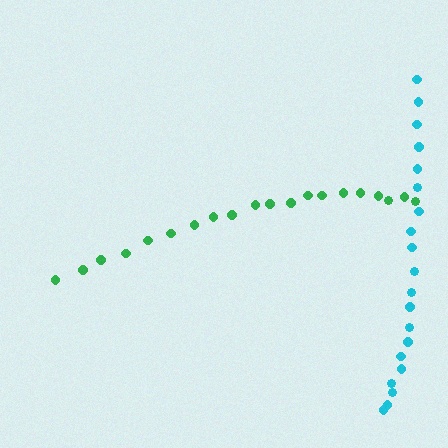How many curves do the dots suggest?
There are 2 distinct paths.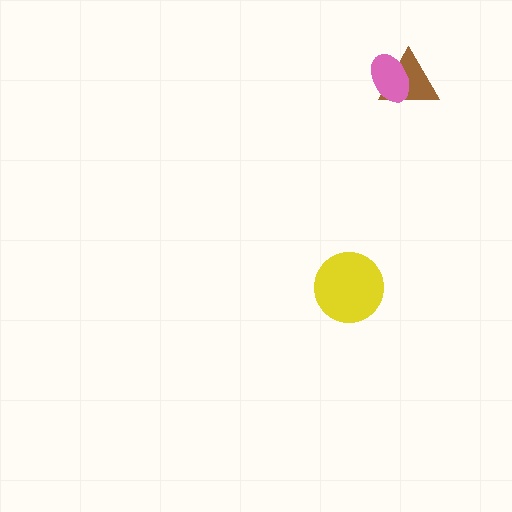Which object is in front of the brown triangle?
The pink ellipse is in front of the brown triangle.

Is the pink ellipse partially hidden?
No, no other shape covers it.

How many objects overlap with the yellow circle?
0 objects overlap with the yellow circle.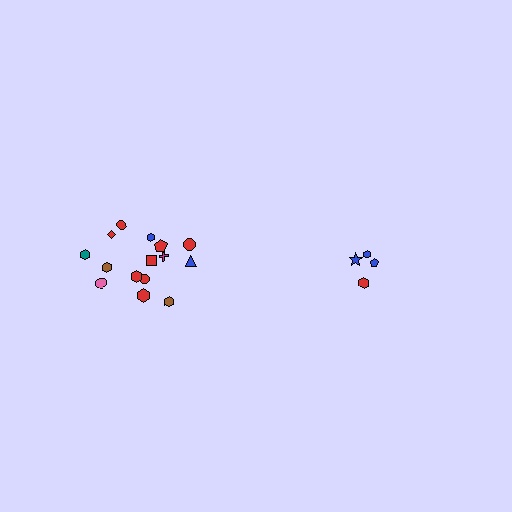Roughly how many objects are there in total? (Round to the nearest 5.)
Roughly 20 objects in total.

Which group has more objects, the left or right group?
The left group.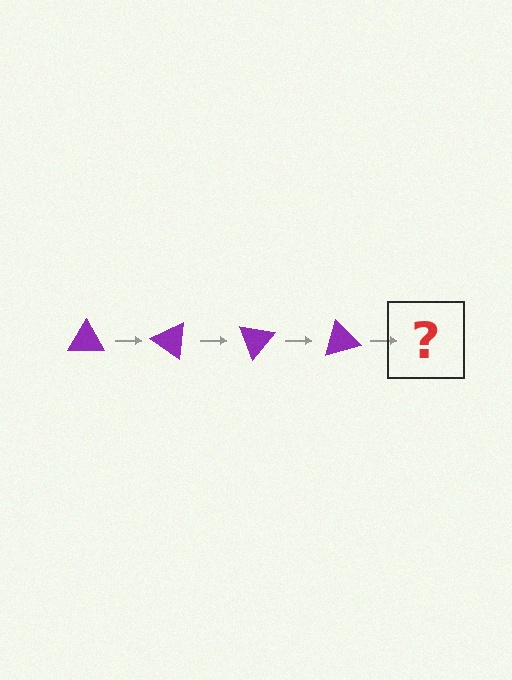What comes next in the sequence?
The next element should be a purple triangle rotated 140 degrees.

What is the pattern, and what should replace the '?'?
The pattern is that the triangle rotates 35 degrees each step. The '?' should be a purple triangle rotated 140 degrees.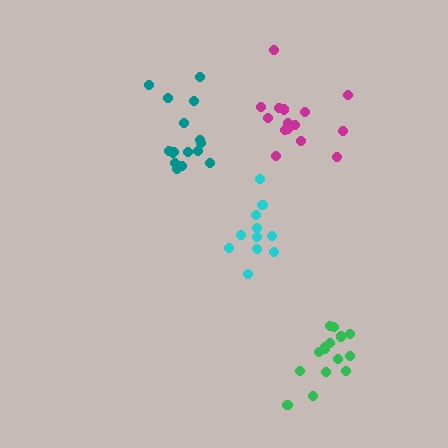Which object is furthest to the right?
The green cluster is rightmost.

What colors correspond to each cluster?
The clusters are colored: cyan, magenta, teal, green.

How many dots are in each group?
Group 1: 12 dots, Group 2: 16 dots, Group 3: 16 dots, Group 4: 15 dots (59 total).